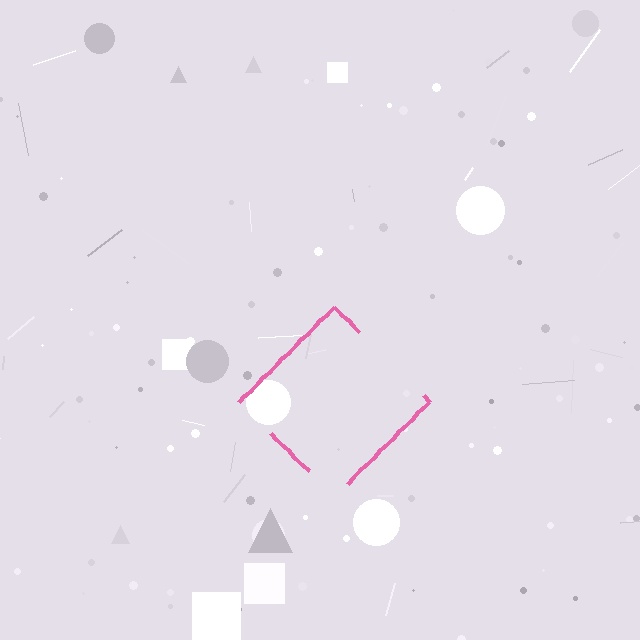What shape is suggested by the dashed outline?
The dashed outline suggests a diamond.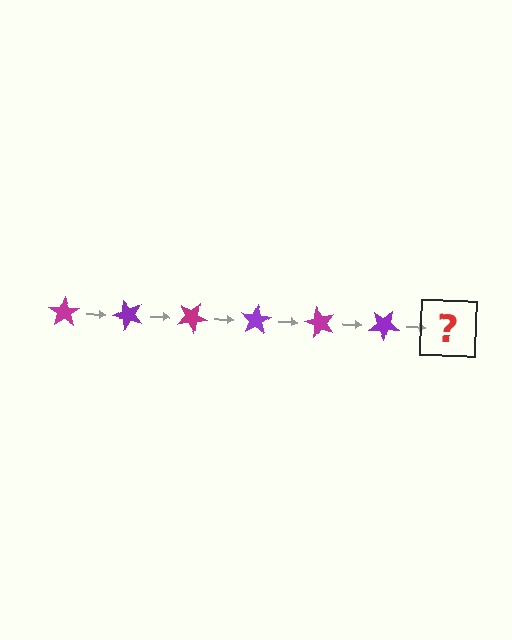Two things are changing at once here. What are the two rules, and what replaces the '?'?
The two rules are that it rotates 50 degrees each step and the color cycles through magenta and purple. The '?' should be a magenta star, rotated 300 degrees from the start.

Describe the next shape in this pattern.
It should be a magenta star, rotated 300 degrees from the start.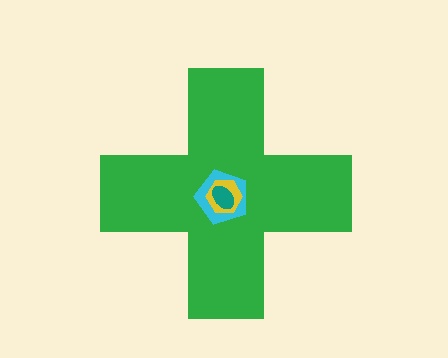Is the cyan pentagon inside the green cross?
Yes.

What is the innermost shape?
The teal ellipse.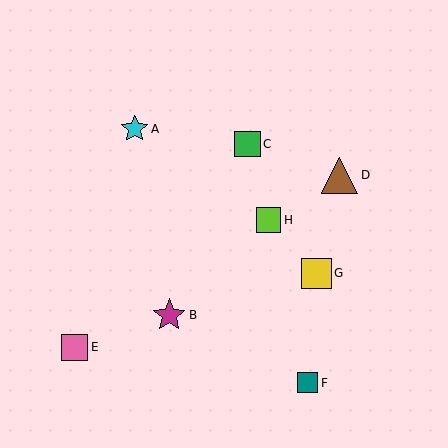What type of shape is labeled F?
Shape F is a teal square.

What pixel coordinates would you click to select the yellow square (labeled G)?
Click at (316, 273) to select the yellow square G.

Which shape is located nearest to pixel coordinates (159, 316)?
The magenta star (labeled B) at (169, 315) is nearest to that location.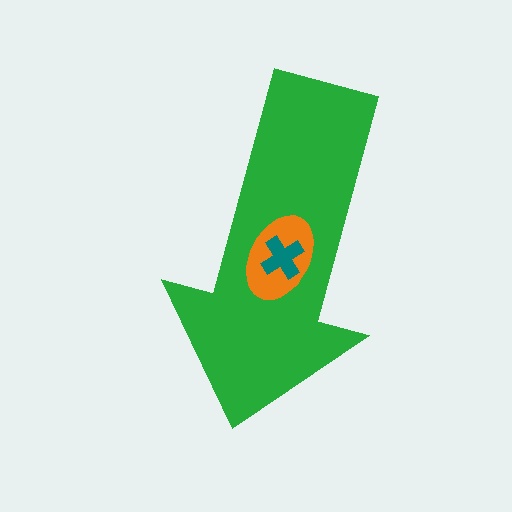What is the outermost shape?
The green arrow.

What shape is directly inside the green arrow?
The orange ellipse.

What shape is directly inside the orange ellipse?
The teal cross.